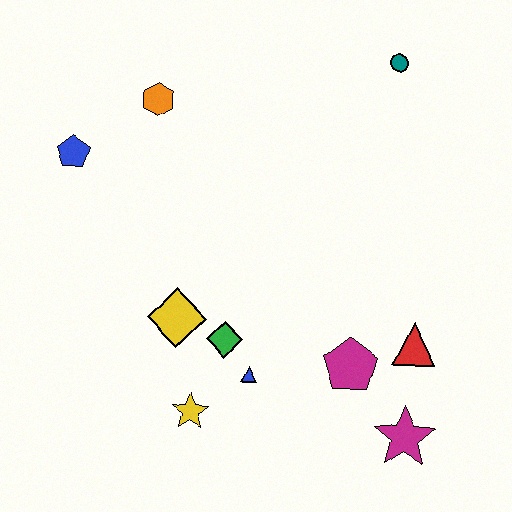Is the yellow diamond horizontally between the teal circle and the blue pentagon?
Yes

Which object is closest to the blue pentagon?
The orange hexagon is closest to the blue pentagon.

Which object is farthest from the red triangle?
The blue pentagon is farthest from the red triangle.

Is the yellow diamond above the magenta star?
Yes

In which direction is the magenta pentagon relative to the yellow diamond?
The magenta pentagon is to the right of the yellow diamond.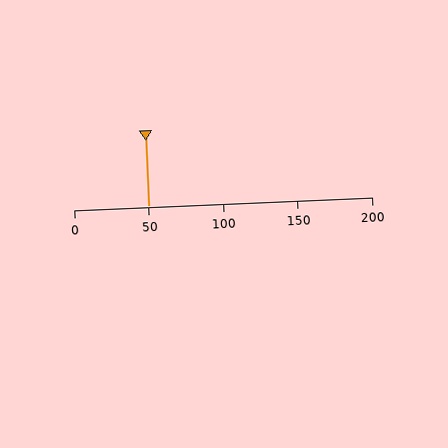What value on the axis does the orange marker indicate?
The marker indicates approximately 50.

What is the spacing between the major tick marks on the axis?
The major ticks are spaced 50 apart.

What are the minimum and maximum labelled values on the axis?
The axis runs from 0 to 200.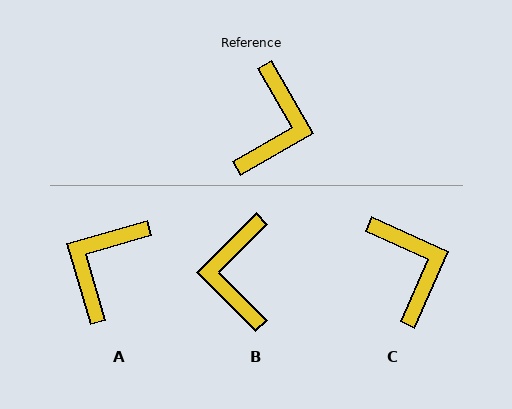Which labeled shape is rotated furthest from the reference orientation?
A, about 167 degrees away.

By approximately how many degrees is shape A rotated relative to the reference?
Approximately 167 degrees counter-clockwise.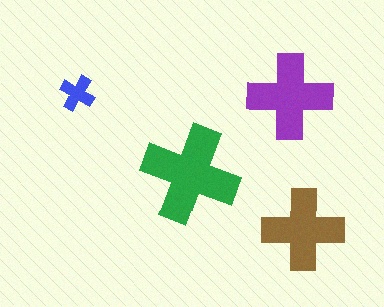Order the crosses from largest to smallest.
the green one, the purple one, the brown one, the blue one.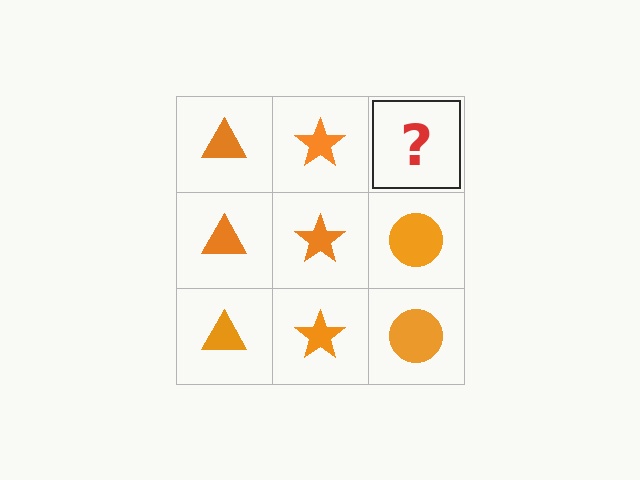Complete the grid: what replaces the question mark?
The question mark should be replaced with an orange circle.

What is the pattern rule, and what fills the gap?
The rule is that each column has a consistent shape. The gap should be filled with an orange circle.